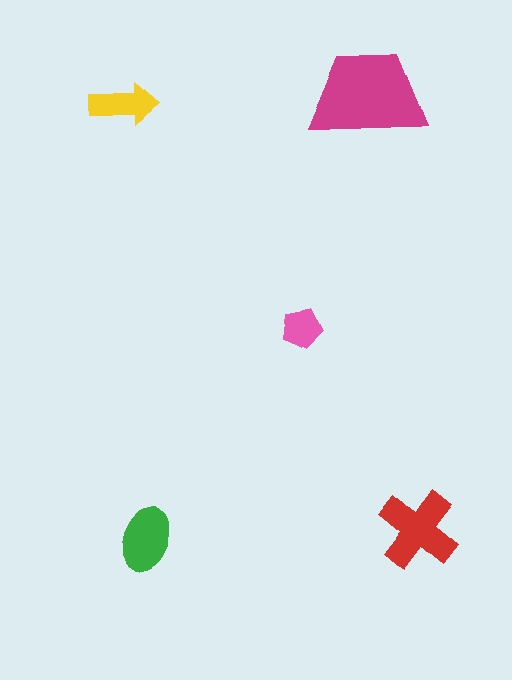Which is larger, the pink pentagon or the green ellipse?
The green ellipse.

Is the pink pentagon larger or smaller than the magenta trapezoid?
Smaller.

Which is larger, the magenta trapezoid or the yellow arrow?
The magenta trapezoid.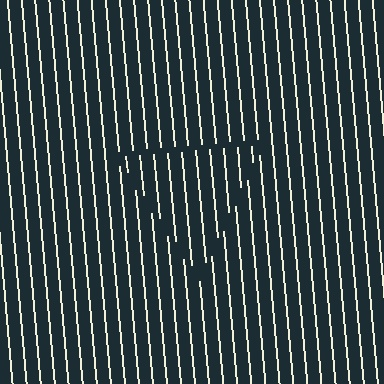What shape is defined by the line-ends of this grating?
An illusory triangle. The interior of the shape contains the same grating, shifted by half a period — the contour is defined by the phase discontinuity where line-ends from the inner and outer gratings abut.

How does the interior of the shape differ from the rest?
The interior of the shape contains the same grating, shifted by half a period — the contour is defined by the phase discontinuity where line-ends from the inner and outer gratings abut.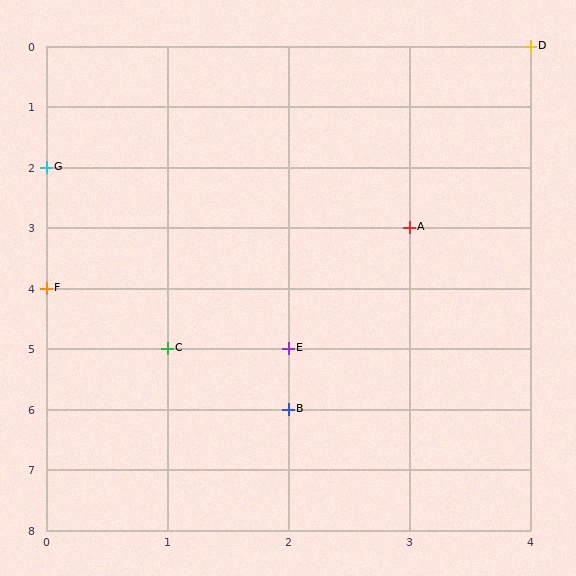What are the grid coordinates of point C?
Point C is at grid coordinates (1, 5).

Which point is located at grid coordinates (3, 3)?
Point A is at (3, 3).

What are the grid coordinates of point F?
Point F is at grid coordinates (0, 4).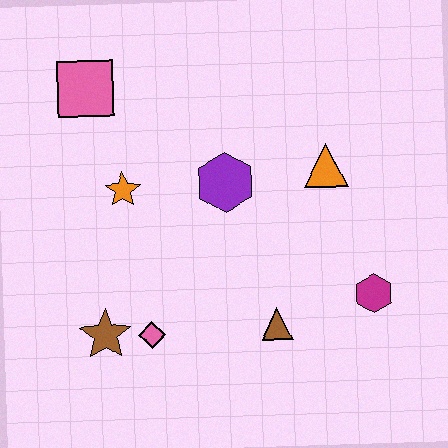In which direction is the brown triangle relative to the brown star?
The brown triangle is to the right of the brown star.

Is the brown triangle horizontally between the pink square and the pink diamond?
No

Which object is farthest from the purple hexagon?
The brown star is farthest from the purple hexagon.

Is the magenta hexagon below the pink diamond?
No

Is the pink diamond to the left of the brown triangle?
Yes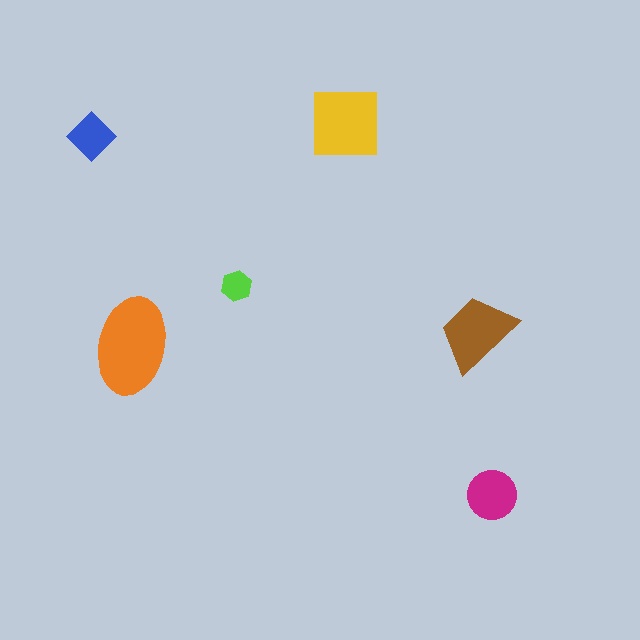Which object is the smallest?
The lime hexagon.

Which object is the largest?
The orange ellipse.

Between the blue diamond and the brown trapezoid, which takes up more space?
The brown trapezoid.